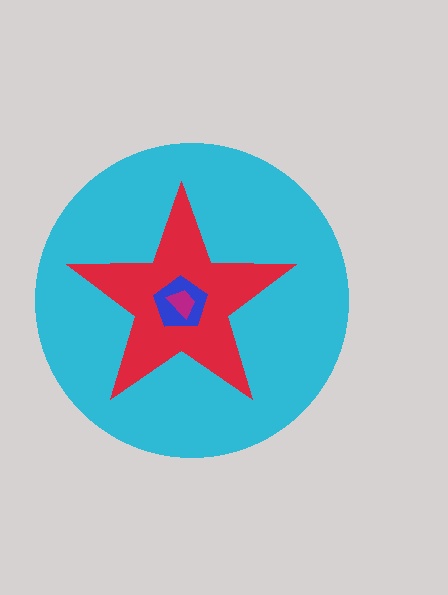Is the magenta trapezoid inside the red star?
Yes.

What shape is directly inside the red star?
The blue pentagon.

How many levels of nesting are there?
4.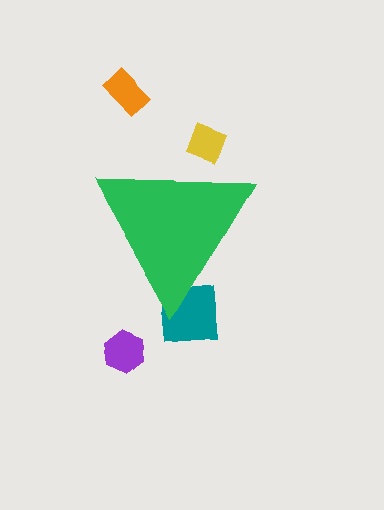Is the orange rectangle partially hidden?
No, the orange rectangle is fully visible.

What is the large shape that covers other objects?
A green triangle.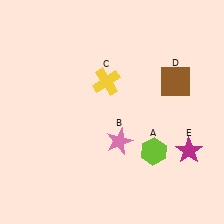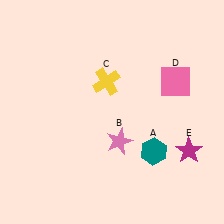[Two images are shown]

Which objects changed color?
A changed from lime to teal. D changed from brown to pink.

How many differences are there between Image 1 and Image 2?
There are 2 differences between the two images.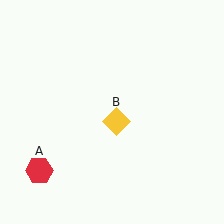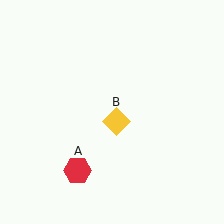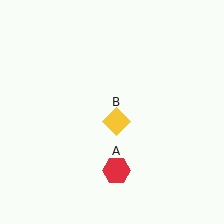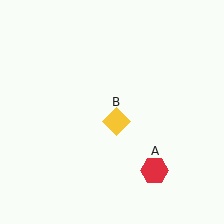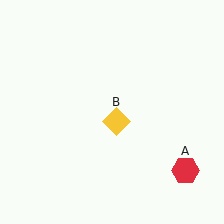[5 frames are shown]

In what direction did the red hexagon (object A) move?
The red hexagon (object A) moved right.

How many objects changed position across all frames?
1 object changed position: red hexagon (object A).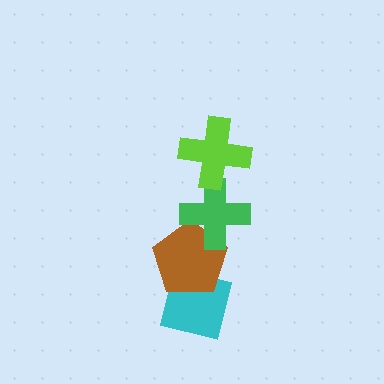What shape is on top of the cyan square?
The brown pentagon is on top of the cyan square.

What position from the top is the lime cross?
The lime cross is 1st from the top.